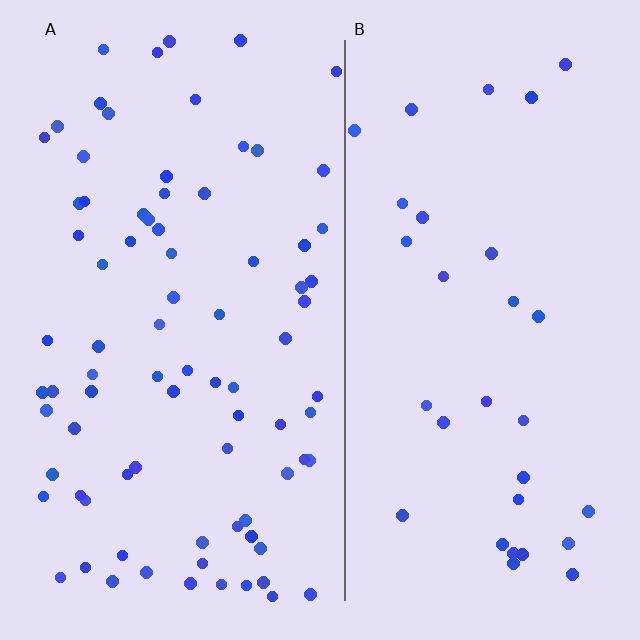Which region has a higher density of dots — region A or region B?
A (the left).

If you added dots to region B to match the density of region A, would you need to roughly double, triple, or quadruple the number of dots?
Approximately triple.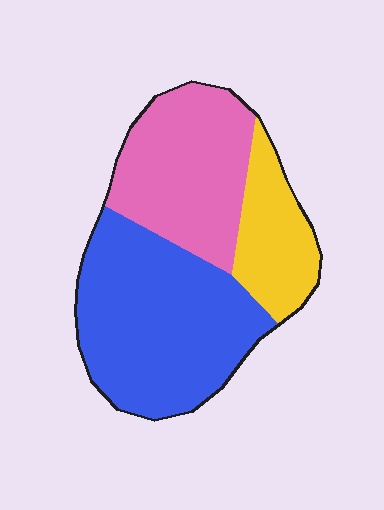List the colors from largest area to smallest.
From largest to smallest: blue, pink, yellow.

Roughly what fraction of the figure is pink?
Pink takes up about one third (1/3) of the figure.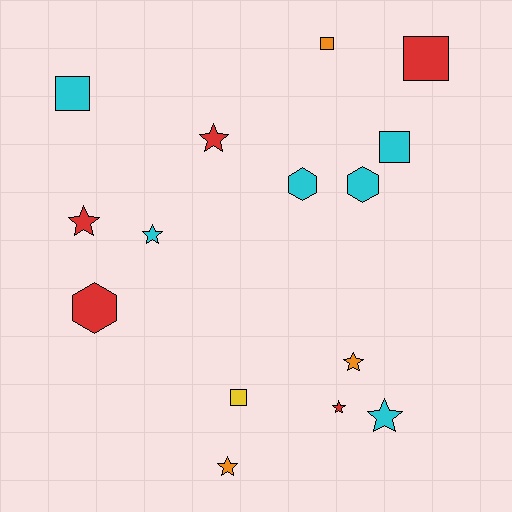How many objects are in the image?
There are 15 objects.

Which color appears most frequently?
Cyan, with 6 objects.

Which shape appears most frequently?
Star, with 7 objects.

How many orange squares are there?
There is 1 orange square.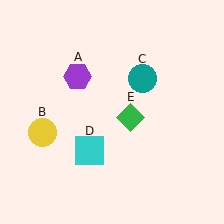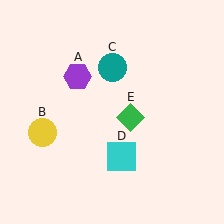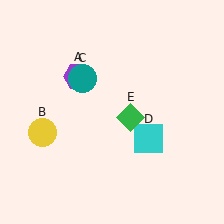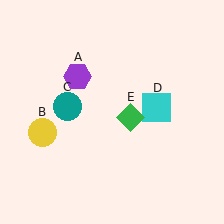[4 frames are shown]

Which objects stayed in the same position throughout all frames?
Purple hexagon (object A) and yellow circle (object B) and green diamond (object E) remained stationary.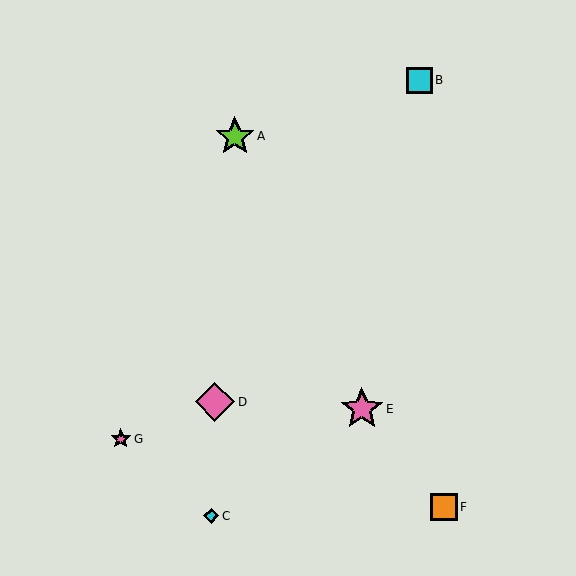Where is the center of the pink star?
The center of the pink star is at (121, 439).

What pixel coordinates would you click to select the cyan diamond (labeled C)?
Click at (211, 516) to select the cyan diamond C.